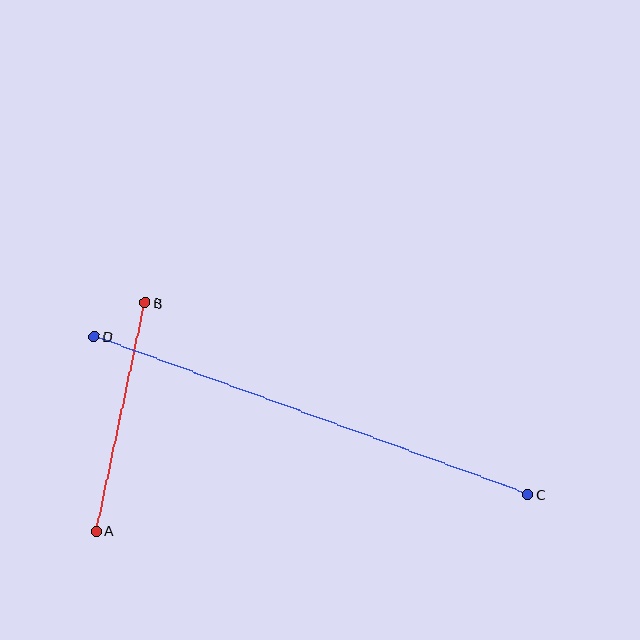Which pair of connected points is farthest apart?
Points C and D are farthest apart.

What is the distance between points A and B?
The distance is approximately 234 pixels.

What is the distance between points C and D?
The distance is approximately 462 pixels.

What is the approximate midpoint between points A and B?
The midpoint is at approximately (121, 417) pixels.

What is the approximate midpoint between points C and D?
The midpoint is at approximately (311, 416) pixels.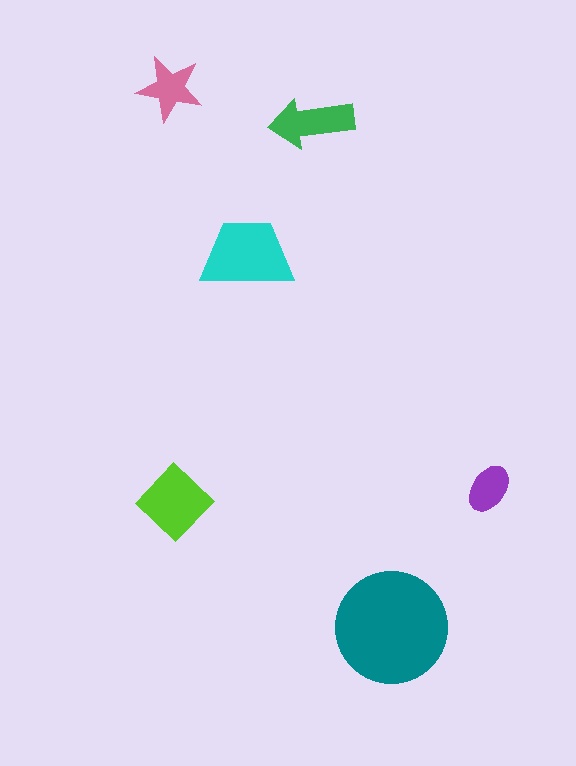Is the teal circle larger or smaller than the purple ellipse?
Larger.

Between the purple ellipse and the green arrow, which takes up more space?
The green arrow.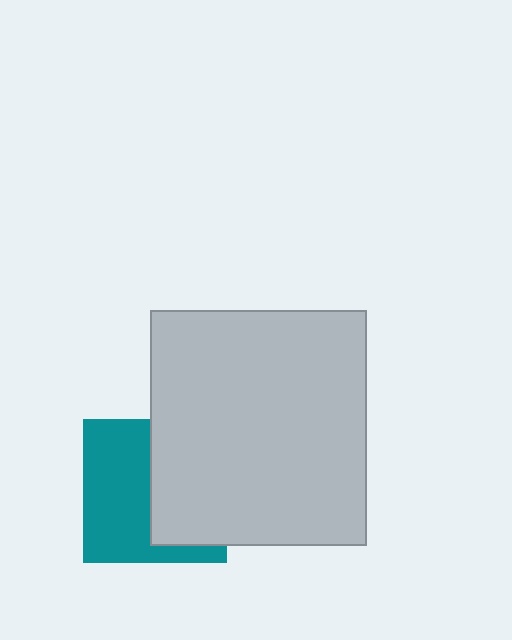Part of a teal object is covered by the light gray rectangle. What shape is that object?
It is a square.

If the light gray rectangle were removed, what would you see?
You would see the complete teal square.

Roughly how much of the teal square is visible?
About half of it is visible (roughly 53%).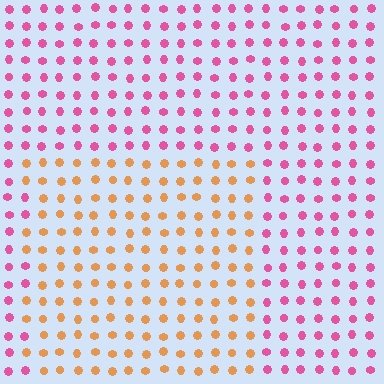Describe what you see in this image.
The image is filled with small pink elements in a uniform arrangement. A rectangle-shaped region is visible where the elements are tinted to a slightly different hue, forming a subtle color boundary.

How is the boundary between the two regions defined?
The boundary is defined purely by a slight shift in hue (about 61 degrees). Spacing, size, and orientation are identical on both sides.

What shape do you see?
I see a rectangle.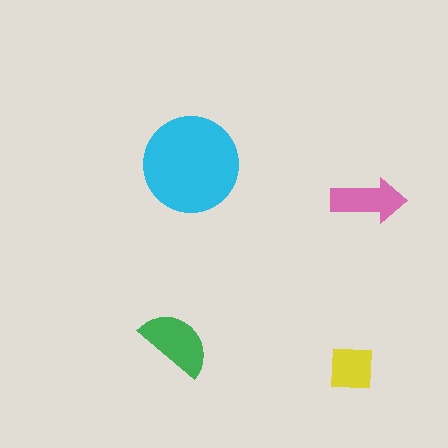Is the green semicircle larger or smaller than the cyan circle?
Smaller.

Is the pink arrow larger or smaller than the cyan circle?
Smaller.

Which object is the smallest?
The yellow square.